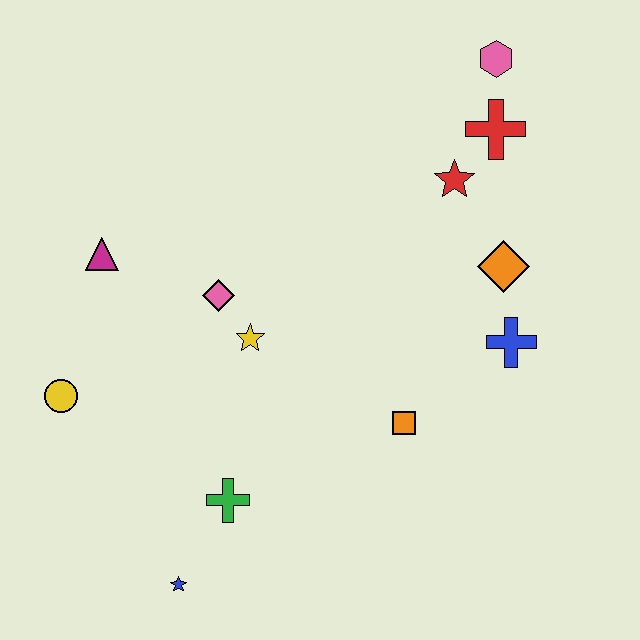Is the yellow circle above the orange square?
Yes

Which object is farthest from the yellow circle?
The pink hexagon is farthest from the yellow circle.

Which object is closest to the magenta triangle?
The pink diamond is closest to the magenta triangle.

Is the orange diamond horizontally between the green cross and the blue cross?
Yes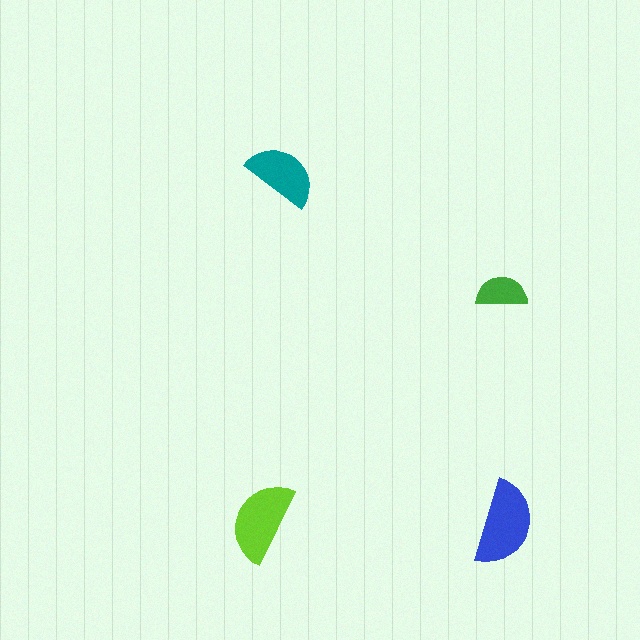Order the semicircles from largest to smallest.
the blue one, the lime one, the teal one, the green one.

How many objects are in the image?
There are 4 objects in the image.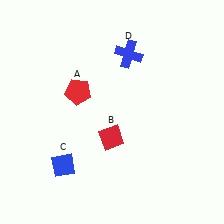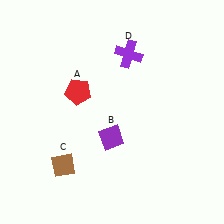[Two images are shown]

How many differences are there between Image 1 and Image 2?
There are 3 differences between the two images.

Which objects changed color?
B changed from red to purple. C changed from blue to brown. D changed from blue to purple.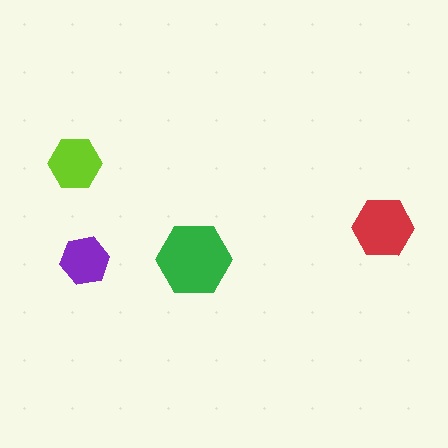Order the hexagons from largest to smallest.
the green one, the red one, the lime one, the purple one.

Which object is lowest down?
The purple hexagon is bottommost.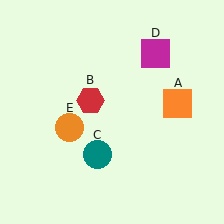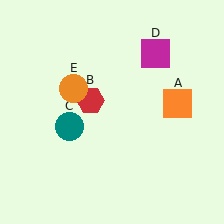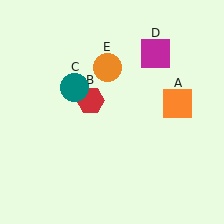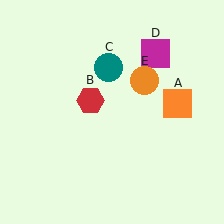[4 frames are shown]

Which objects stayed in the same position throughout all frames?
Orange square (object A) and red hexagon (object B) and magenta square (object D) remained stationary.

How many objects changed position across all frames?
2 objects changed position: teal circle (object C), orange circle (object E).